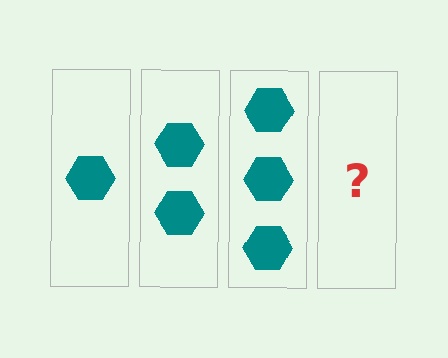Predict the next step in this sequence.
The next step is 4 hexagons.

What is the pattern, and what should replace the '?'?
The pattern is that each step adds one more hexagon. The '?' should be 4 hexagons.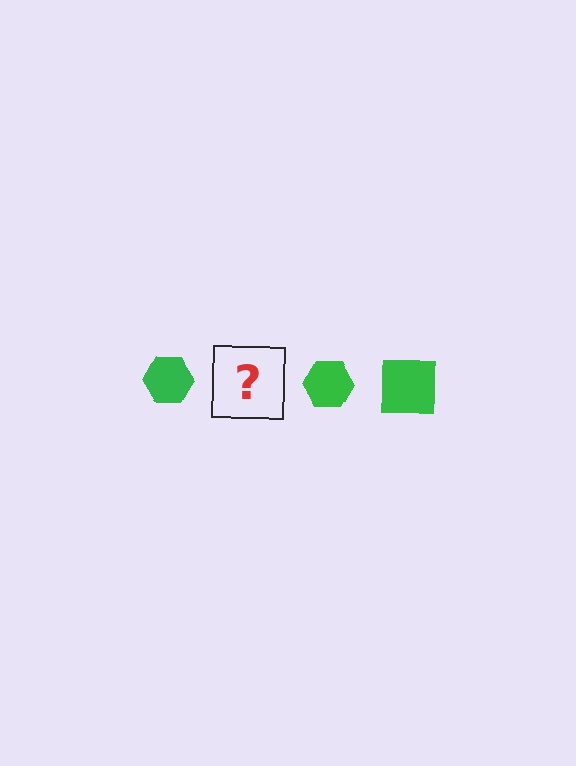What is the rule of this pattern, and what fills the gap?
The rule is that the pattern cycles through hexagon, square shapes in green. The gap should be filled with a green square.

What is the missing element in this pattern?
The missing element is a green square.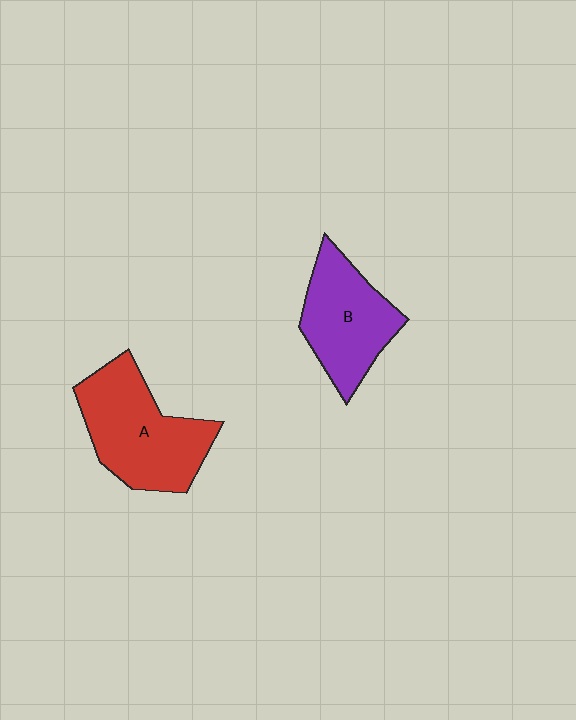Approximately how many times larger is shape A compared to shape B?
Approximately 1.2 times.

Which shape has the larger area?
Shape A (red).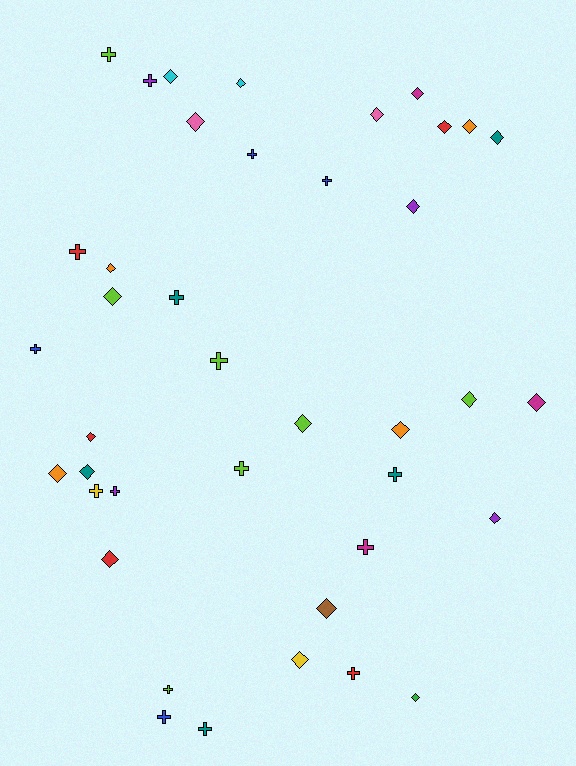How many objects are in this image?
There are 40 objects.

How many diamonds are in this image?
There are 23 diamonds.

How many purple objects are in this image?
There are 4 purple objects.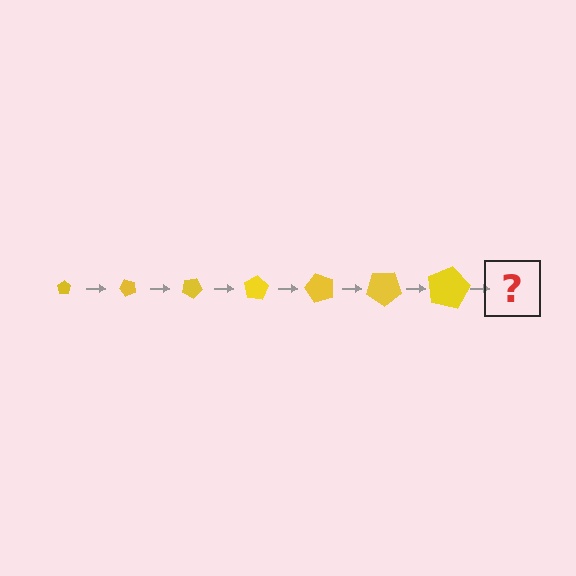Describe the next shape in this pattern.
It should be a pentagon, larger than the previous one and rotated 350 degrees from the start.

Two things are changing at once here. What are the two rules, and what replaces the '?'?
The two rules are that the pentagon grows larger each step and it rotates 50 degrees each step. The '?' should be a pentagon, larger than the previous one and rotated 350 degrees from the start.